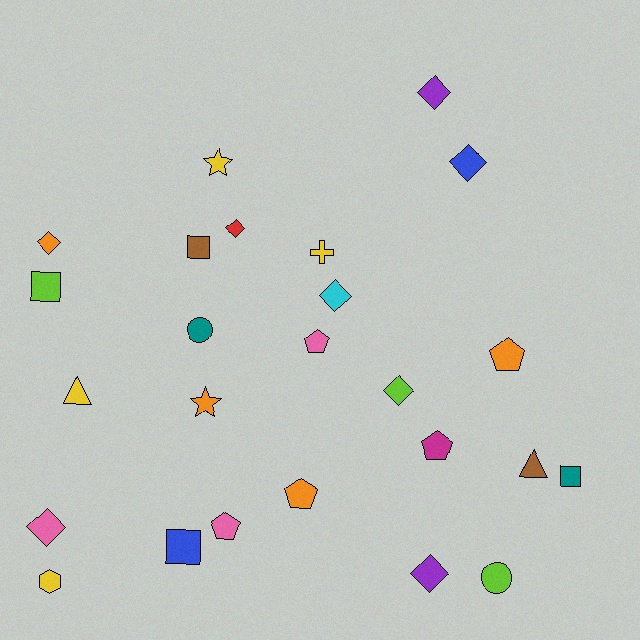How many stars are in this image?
There are 2 stars.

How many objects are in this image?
There are 25 objects.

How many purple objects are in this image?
There are 2 purple objects.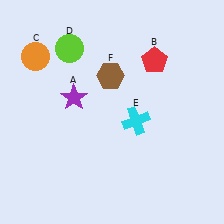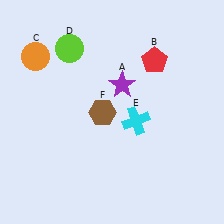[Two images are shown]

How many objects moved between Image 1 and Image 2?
2 objects moved between the two images.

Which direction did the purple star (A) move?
The purple star (A) moved right.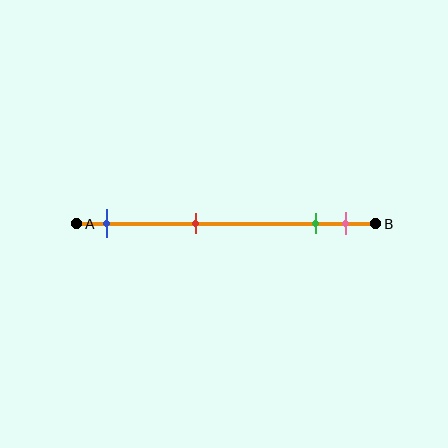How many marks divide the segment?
There are 4 marks dividing the segment.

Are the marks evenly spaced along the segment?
No, the marks are not evenly spaced.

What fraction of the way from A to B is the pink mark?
The pink mark is approximately 90% (0.9) of the way from A to B.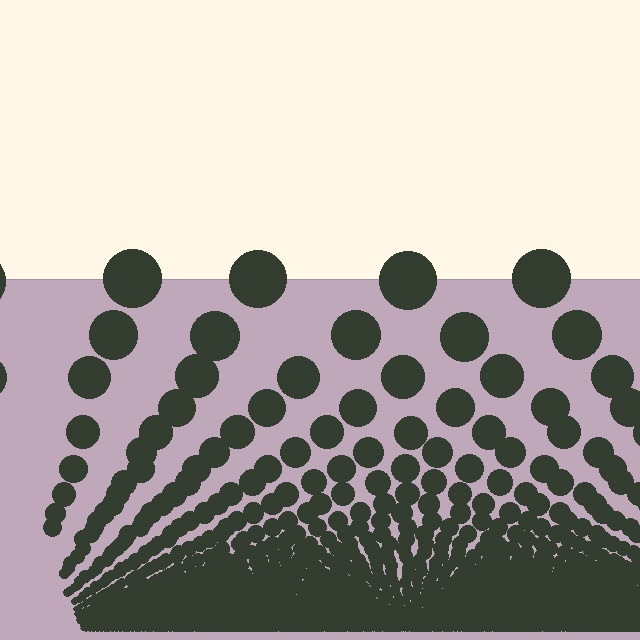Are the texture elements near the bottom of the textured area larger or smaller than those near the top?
Smaller. The gradient is inverted — elements near the bottom are smaller and denser.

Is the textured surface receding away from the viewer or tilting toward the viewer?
The surface appears to tilt toward the viewer. Texture elements get larger and sparser toward the top.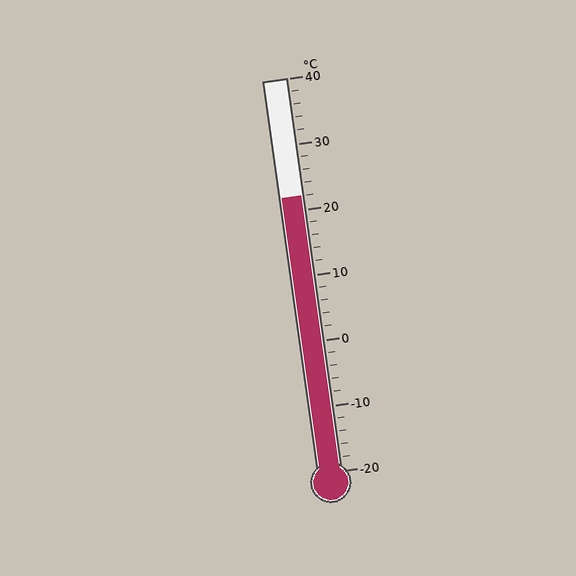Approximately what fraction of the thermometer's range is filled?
The thermometer is filled to approximately 70% of its range.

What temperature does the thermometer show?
The thermometer shows approximately 22°C.